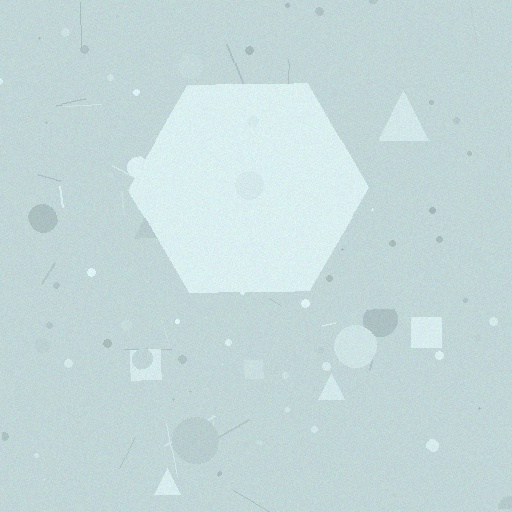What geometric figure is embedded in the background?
A hexagon is embedded in the background.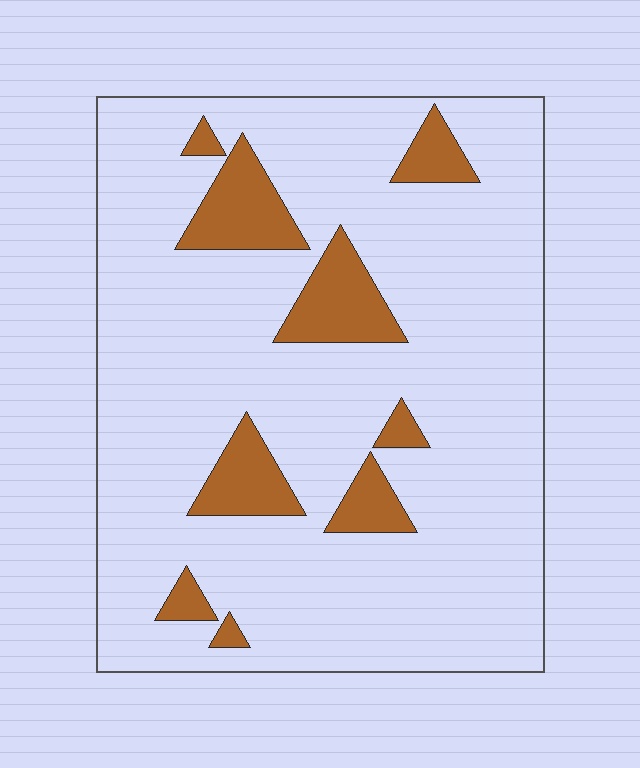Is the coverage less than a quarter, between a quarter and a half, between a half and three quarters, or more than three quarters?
Less than a quarter.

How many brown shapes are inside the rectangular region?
9.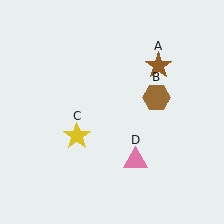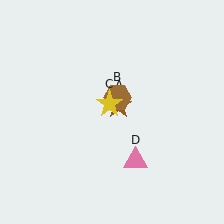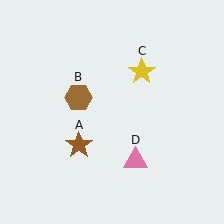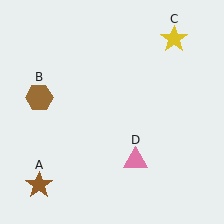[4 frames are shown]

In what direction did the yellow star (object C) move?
The yellow star (object C) moved up and to the right.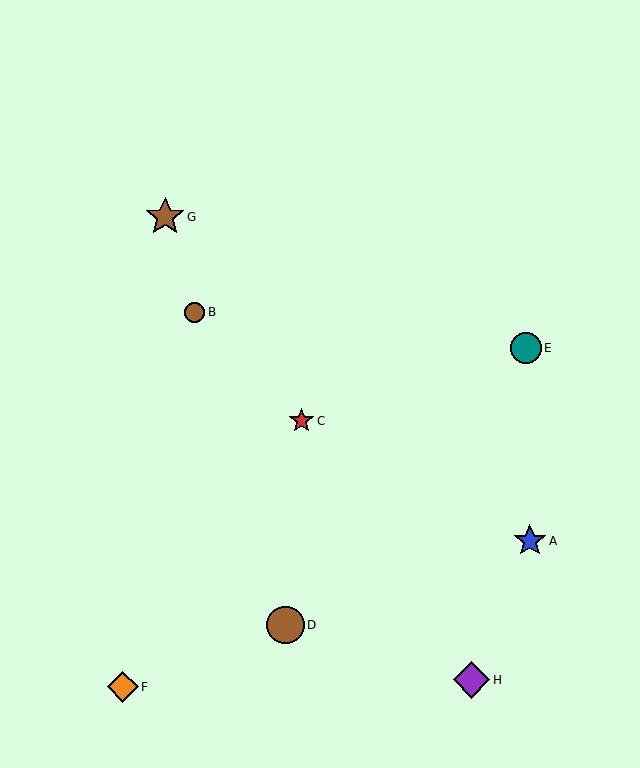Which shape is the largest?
The brown star (labeled G) is the largest.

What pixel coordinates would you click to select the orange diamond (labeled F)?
Click at (123, 687) to select the orange diamond F.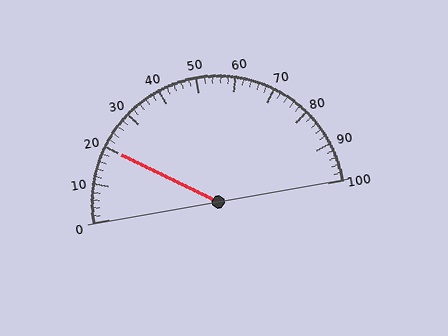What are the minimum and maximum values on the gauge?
The gauge ranges from 0 to 100.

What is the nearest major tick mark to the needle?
The nearest major tick mark is 20.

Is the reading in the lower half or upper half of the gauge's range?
The reading is in the lower half of the range (0 to 100).